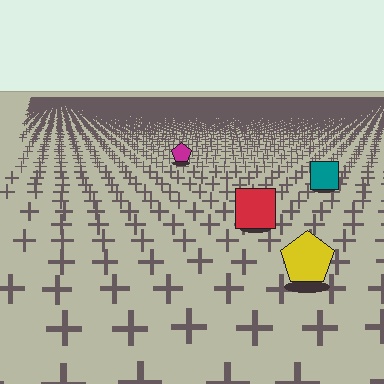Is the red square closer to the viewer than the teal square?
Yes. The red square is closer — you can tell from the texture gradient: the ground texture is coarser near it.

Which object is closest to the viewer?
The yellow pentagon is closest. The texture marks near it are larger and more spread out.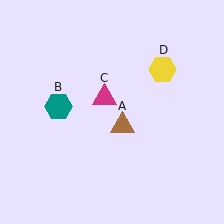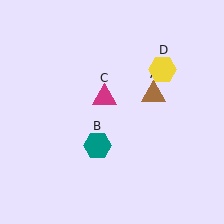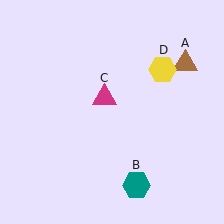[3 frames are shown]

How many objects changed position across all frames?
2 objects changed position: brown triangle (object A), teal hexagon (object B).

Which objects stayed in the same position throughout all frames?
Magenta triangle (object C) and yellow hexagon (object D) remained stationary.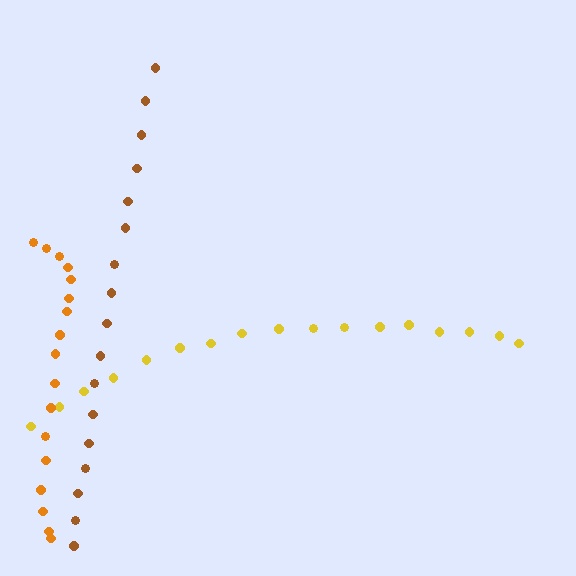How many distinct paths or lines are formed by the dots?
There are 3 distinct paths.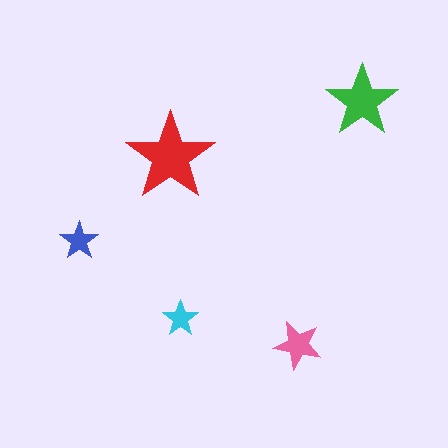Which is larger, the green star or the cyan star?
The green one.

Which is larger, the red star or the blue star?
The red one.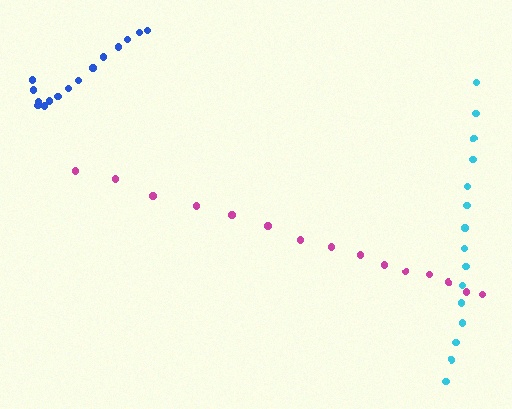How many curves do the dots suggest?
There are 3 distinct paths.